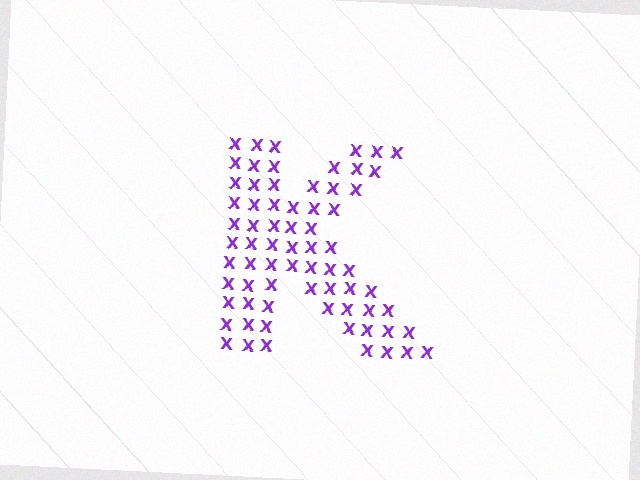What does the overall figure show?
The overall figure shows the letter K.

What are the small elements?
The small elements are letter X's.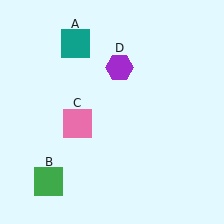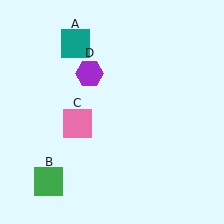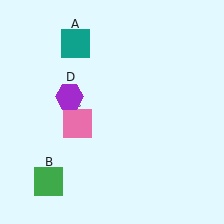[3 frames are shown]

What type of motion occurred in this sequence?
The purple hexagon (object D) rotated counterclockwise around the center of the scene.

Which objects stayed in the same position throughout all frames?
Teal square (object A) and green square (object B) and pink square (object C) remained stationary.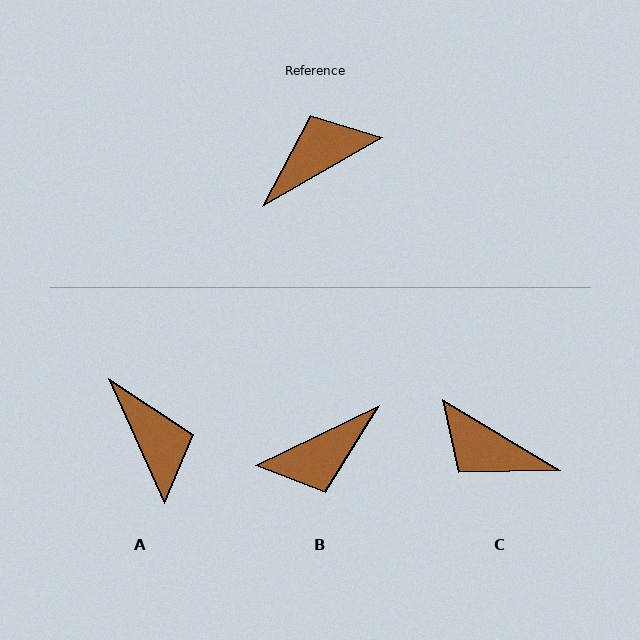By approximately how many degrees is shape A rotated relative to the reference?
Approximately 96 degrees clockwise.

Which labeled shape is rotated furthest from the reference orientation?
B, about 176 degrees away.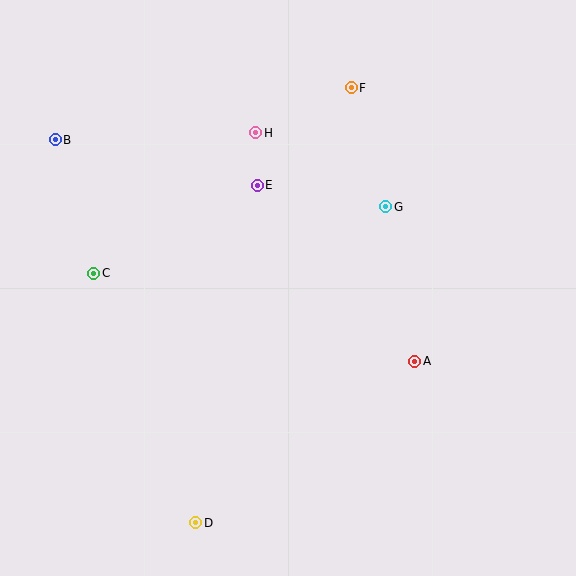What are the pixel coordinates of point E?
Point E is at (257, 185).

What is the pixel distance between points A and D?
The distance between A and D is 272 pixels.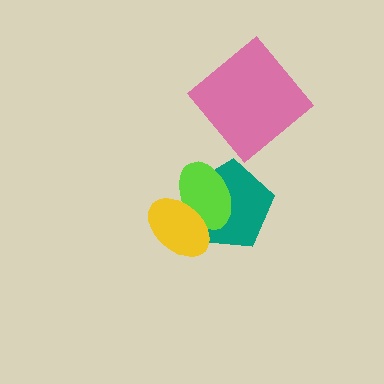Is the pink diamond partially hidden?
No, no other shape covers it.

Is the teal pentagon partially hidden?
Yes, it is partially covered by another shape.